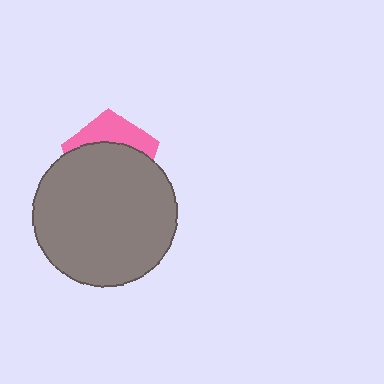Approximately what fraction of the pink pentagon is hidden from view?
Roughly 67% of the pink pentagon is hidden behind the gray circle.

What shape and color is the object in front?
The object in front is a gray circle.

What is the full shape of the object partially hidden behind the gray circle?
The partially hidden object is a pink pentagon.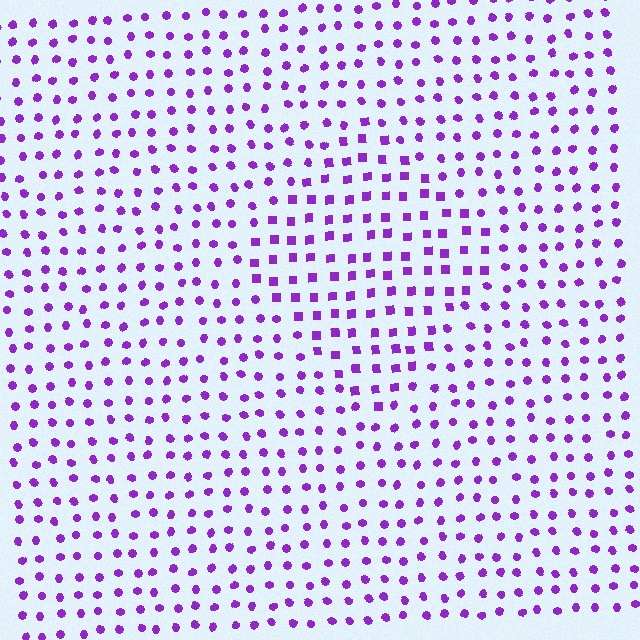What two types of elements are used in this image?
The image uses squares inside the diamond region and circles outside it.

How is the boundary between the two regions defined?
The boundary is defined by a change in element shape: squares inside vs. circles outside. All elements share the same color and spacing.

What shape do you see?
I see a diamond.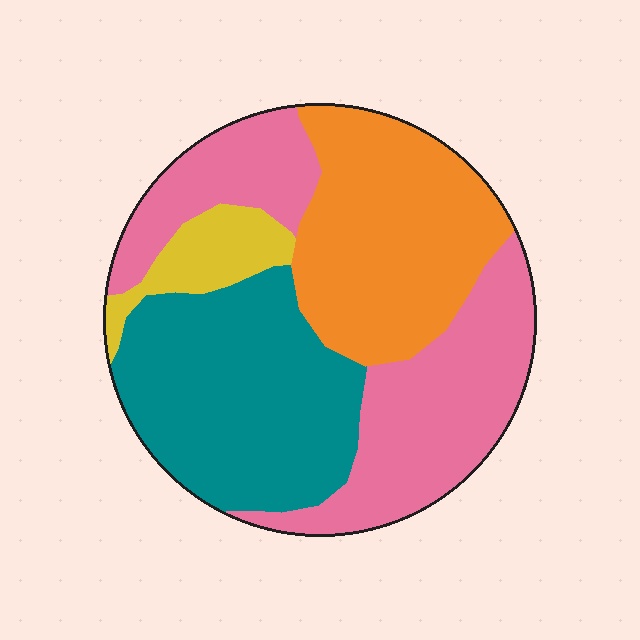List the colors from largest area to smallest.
From largest to smallest: pink, teal, orange, yellow.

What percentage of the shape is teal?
Teal takes up between a sixth and a third of the shape.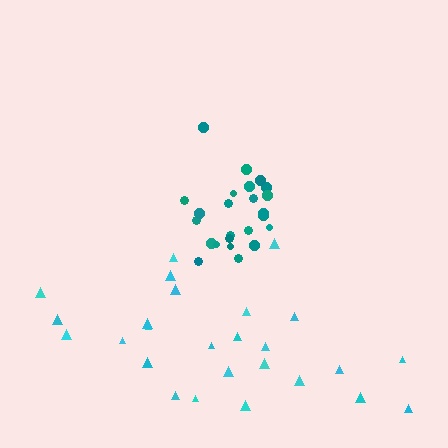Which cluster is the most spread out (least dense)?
Cyan.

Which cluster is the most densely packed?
Teal.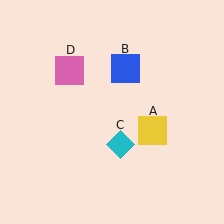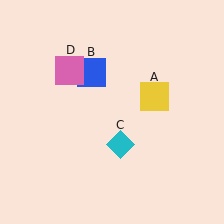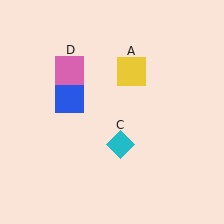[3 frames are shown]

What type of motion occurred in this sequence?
The yellow square (object A), blue square (object B) rotated counterclockwise around the center of the scene.